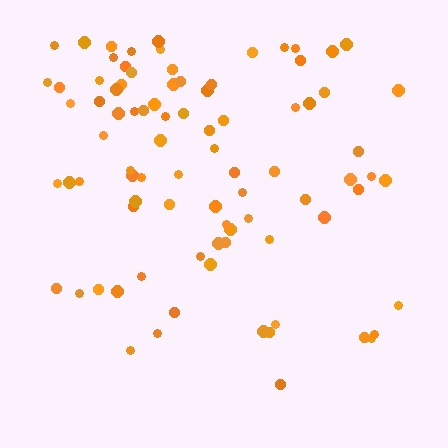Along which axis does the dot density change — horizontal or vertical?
Vertical.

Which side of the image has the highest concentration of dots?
The top.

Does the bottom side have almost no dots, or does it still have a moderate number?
Still a moderate number, just noticeably fewer than the top.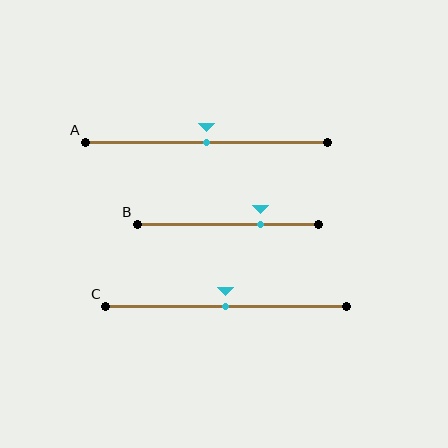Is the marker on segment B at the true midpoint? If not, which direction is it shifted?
No, the marker on segment B is shifted to the right by about 18% of the segment length.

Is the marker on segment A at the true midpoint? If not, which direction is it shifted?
Yes, the marker on segment A is at the true midpoint.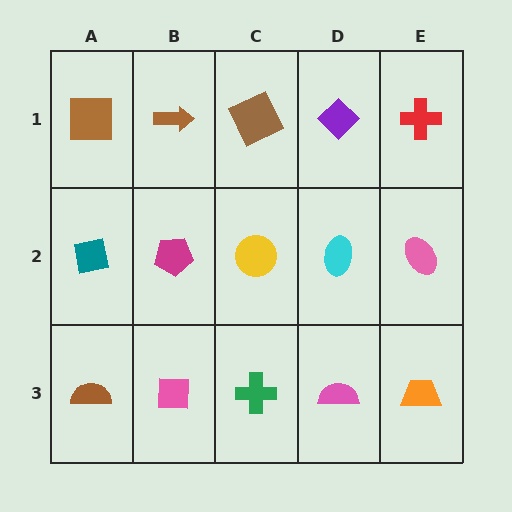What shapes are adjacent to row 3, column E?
A pink ellipse (row 2, column E), a pink semicircle (row 3, column D).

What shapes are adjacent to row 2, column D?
A purple diamond (row 1, column D), a pink semicircle (row 3, column D), a yellow circle (row 2, column C), a pink ellipse (row 2, column E).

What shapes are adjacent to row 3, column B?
A magenta pentagon (row 2, column B), a brown semicircle (row 3, column A), a green cross (row 3, column C).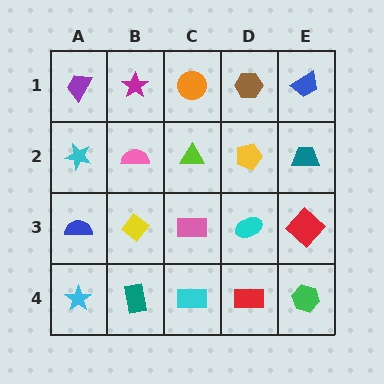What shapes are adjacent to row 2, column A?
A purple trapezoid (row 1, column A), a blue semicircle (row 3, column A), a pink semicircle (row 2, column B).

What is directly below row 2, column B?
A yellow diamond.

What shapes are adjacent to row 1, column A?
A cyan star (row 2, column A), a magenta star (row 1, column B).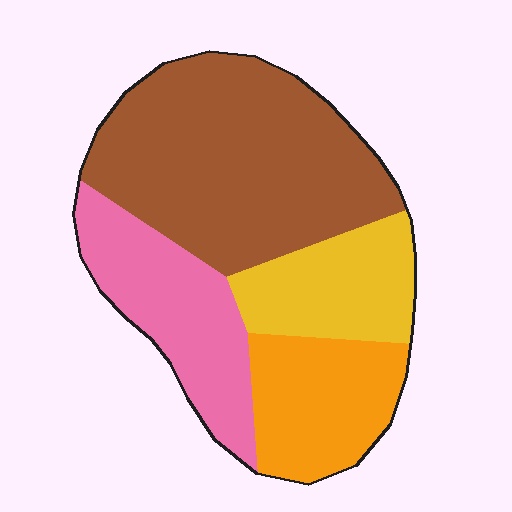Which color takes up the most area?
Brown, at roughly 45%.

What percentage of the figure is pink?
Pink covers around 20% of the figure.